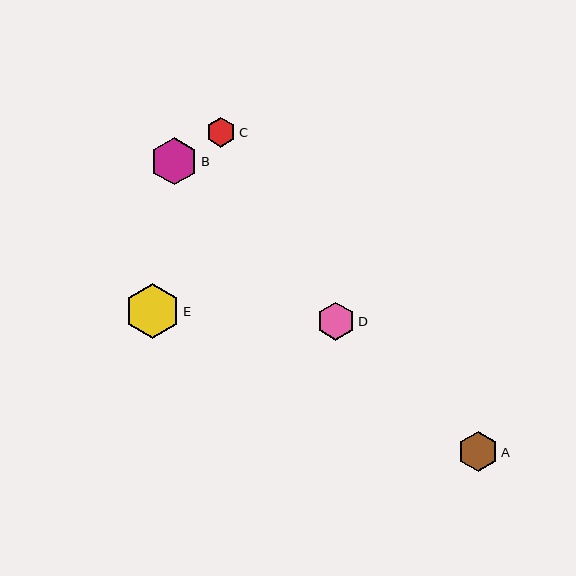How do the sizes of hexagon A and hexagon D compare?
Hexagon A and hexagon D are approximately the same size.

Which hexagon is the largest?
Hexagon E is the largest with a size of approximately 55 pixels.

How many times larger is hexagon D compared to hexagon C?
Hexagon D is approximately 1.3 times the size of hexagon C.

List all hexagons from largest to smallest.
From largest to smallest: E, B, A, D, C.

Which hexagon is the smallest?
Hexagon C is the smallest with a size of approximately 30 pixels.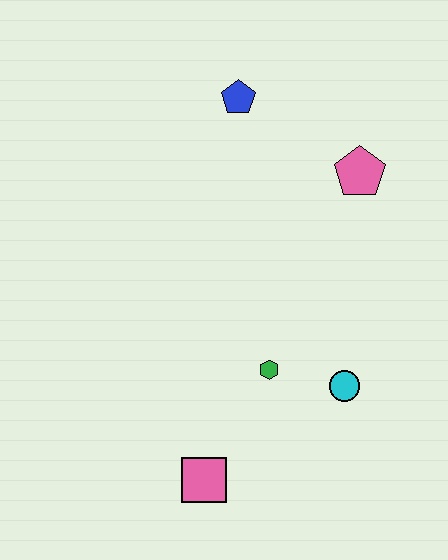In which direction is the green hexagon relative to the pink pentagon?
The green hexagon is below the pink pentagon.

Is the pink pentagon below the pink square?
No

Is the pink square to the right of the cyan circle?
No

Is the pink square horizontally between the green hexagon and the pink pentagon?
No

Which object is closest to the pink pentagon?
The blue pentagon is closest to the pink pentagon.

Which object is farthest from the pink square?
The blue pentagon is farthest from the pink square.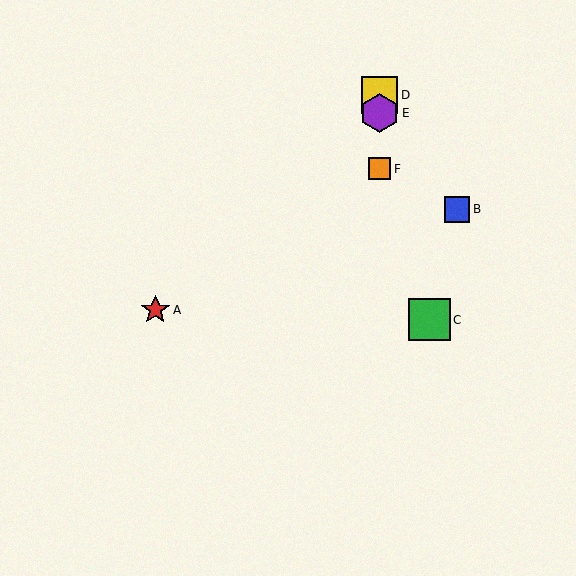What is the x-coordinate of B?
Object B is at x≈457.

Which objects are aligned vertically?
Objects D, E, F are aligned vertically.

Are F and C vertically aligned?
No, F is at x≈379 and C is at x≈429.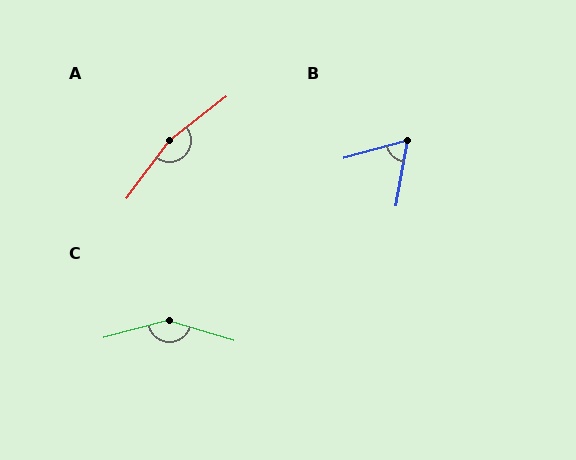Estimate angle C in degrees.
Approximately 148 degrees.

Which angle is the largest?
A, at approximately 165 degrees.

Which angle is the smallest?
B, at approximately 64 degrees.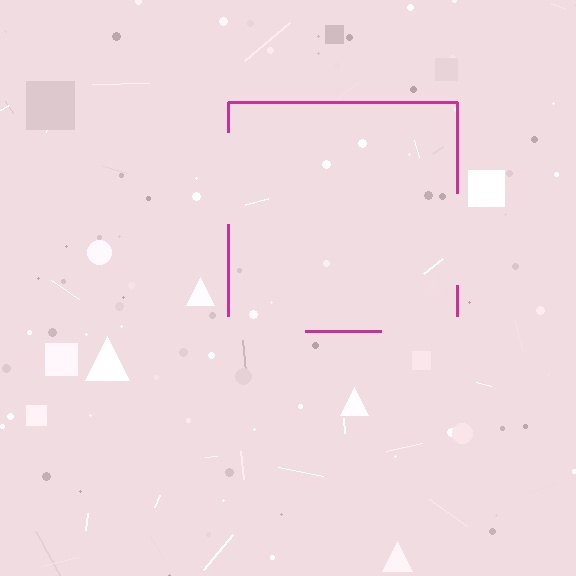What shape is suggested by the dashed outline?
The dashed outline suggests a square.